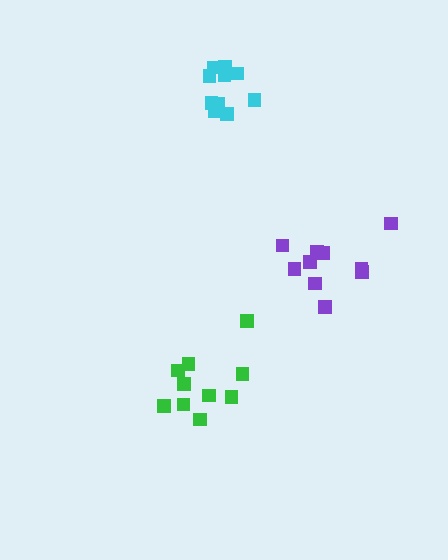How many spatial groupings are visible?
There are 3 spatial groupings.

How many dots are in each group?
Group 1: 10 dots, Group 2: 10 dots, Group 3: 10 dots (30 total).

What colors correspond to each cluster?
The clusters are colored: purple, green, cyan.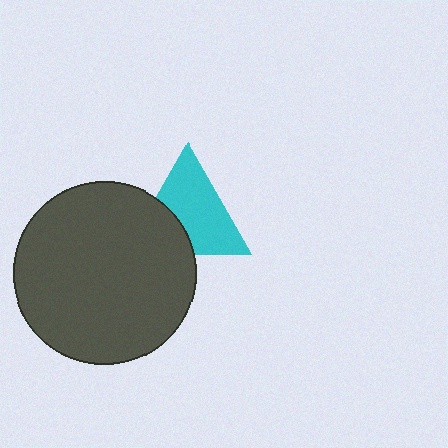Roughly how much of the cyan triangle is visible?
Most of it is visible (roughly 67%).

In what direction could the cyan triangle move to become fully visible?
The cyan triangle could move toward the upper-right. That would shift it out from behind the dark gray circle entirely.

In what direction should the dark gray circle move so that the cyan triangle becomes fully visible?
The dark gray circle should move toward the lower-left. That is the shortest direction to clear the overlap and leave the cyan triangle fully visible.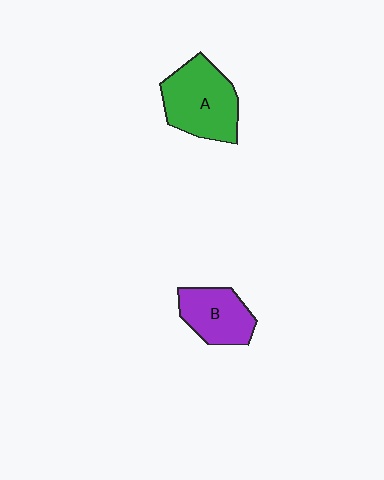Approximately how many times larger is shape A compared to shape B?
Approximately 1.4 times.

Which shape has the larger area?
Shape A (green).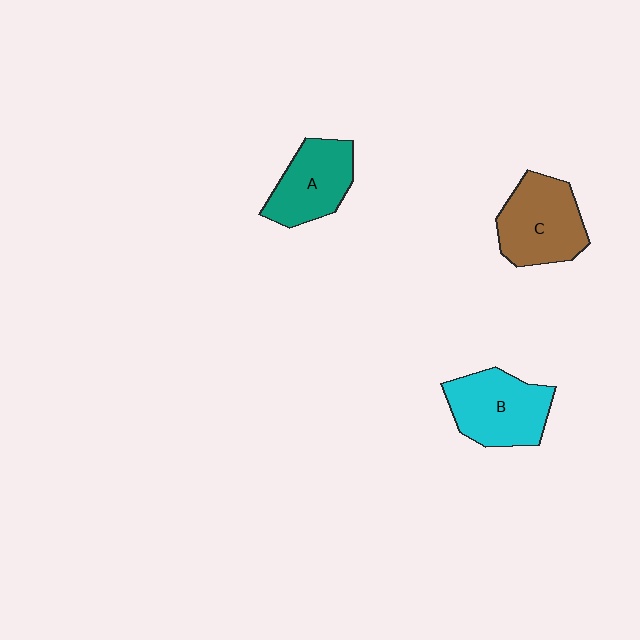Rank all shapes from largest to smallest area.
From largest to smallest: B (cyan), C (brown), A (teal).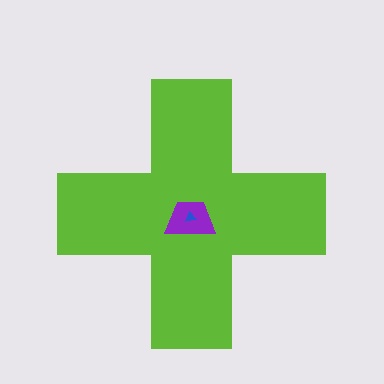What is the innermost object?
The blue triangle.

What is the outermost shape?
The lime cross.